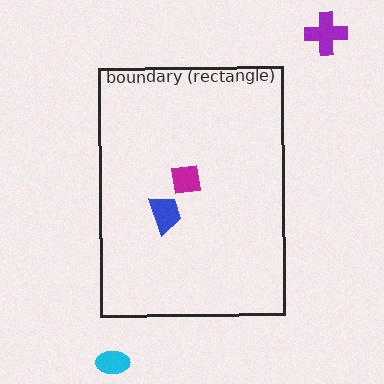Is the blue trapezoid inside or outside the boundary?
Inside.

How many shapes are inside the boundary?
2 inside, 2 outside.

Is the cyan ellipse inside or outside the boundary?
Outside.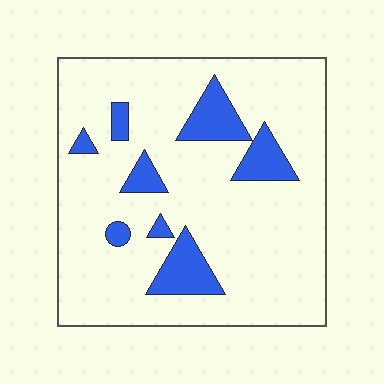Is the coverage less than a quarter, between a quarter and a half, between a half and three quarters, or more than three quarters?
Less than a quarter.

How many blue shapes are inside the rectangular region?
8.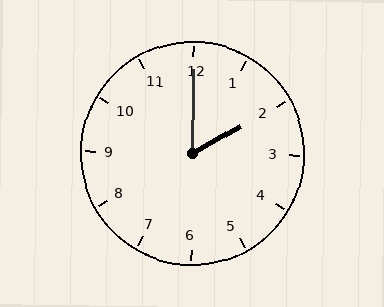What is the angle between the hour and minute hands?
Approximately 60 degrees.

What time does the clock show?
2:00.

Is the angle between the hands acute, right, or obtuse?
It is acute.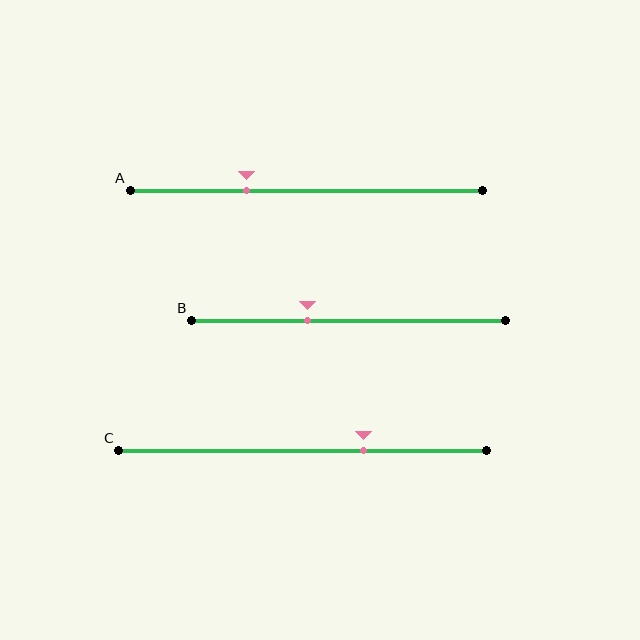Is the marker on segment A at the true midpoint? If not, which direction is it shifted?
No, the marker on segment A is shifted to the left by about 17% of the segment length.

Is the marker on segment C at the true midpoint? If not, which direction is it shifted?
No, the marker on segment C is shifted to the right by about 17% of the segment length.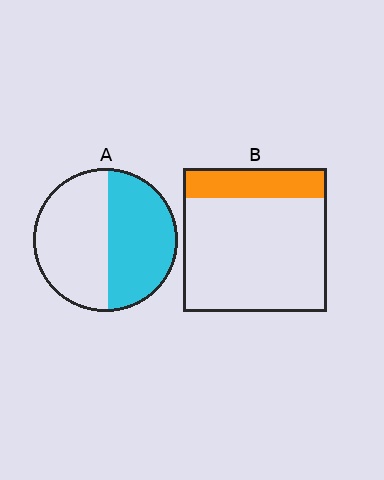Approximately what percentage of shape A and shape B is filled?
A is approximately 50% and B is approximately 20%.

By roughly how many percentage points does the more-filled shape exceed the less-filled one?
By roughly 25 percentage points (A over B).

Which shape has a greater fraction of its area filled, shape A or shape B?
Shape A.